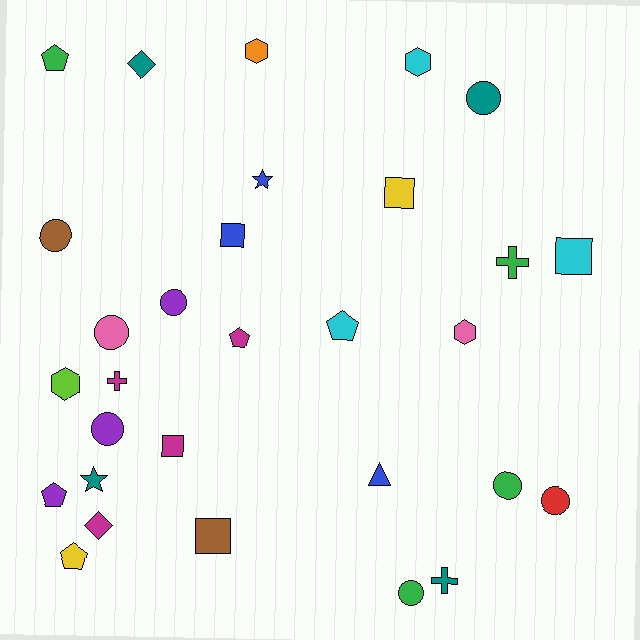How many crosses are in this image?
There are 3 crosses.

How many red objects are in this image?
There is 1 red object.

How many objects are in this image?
There are 30 objects.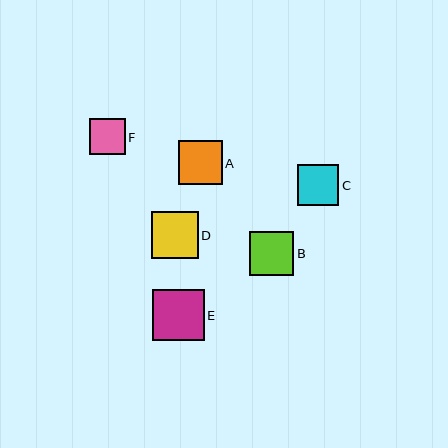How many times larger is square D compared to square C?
Square D is approximately 1.1 times the size of square C.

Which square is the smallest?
Square F is the smallest with a size of approximately 36 pixels.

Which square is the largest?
Square E is the largest with a size of approximately 51 pixels.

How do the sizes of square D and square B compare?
Square D and square B are approximately the same size.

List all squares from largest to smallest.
From largest to smallest: E, D, B, A, C, F.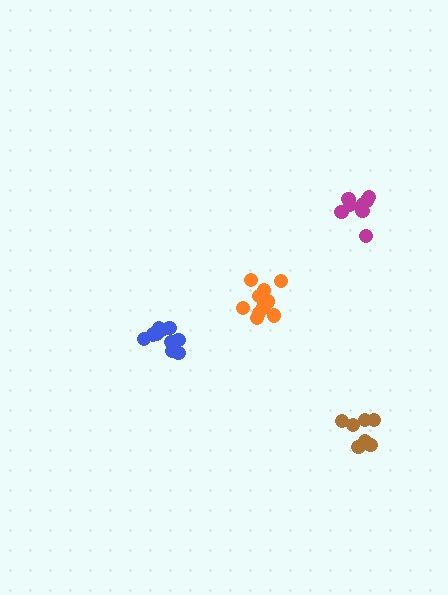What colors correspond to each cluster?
The clusters are colored: magenta, blue, brown, orange.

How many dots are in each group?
Group 1: 8 dots, Group 2: 10 dots, Group 3: 7 dots, Group 4: 11 dots (36 total).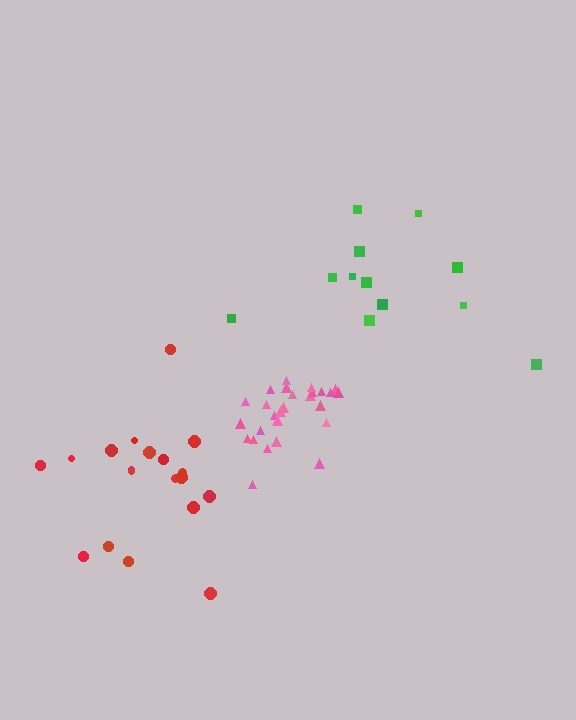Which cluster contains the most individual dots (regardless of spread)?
Pink (27).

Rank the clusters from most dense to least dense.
pink, red, green.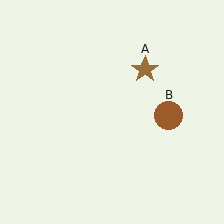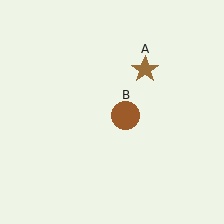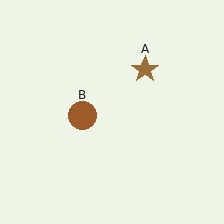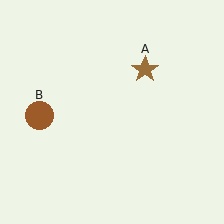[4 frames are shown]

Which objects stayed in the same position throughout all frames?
Brown star (object A) remained stationary.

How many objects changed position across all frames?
1 object changed position: brown circle (object B).